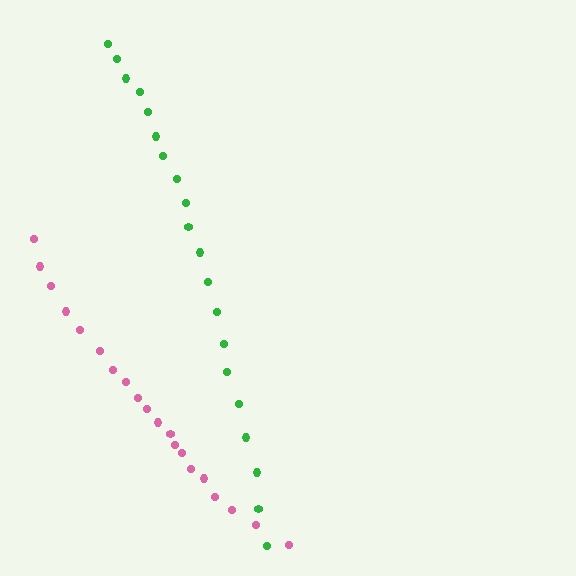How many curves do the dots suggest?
There are 2 distinct paths.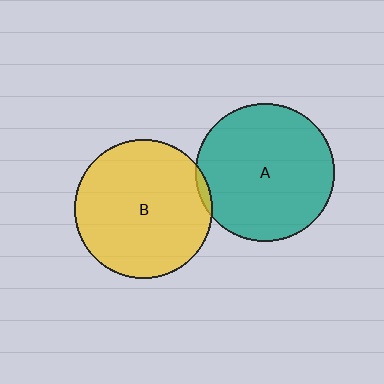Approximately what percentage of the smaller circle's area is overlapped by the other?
Approximately 5%.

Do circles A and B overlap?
Yes.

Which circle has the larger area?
Circle B (yellow).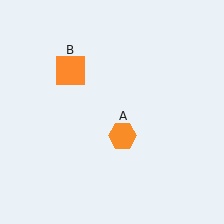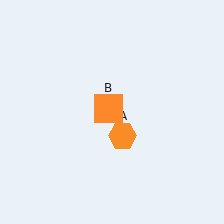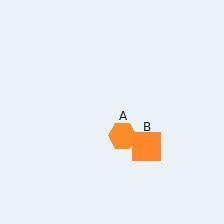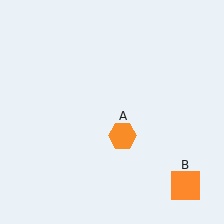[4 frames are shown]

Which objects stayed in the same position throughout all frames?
Orange hexagon (object A) remained stationary.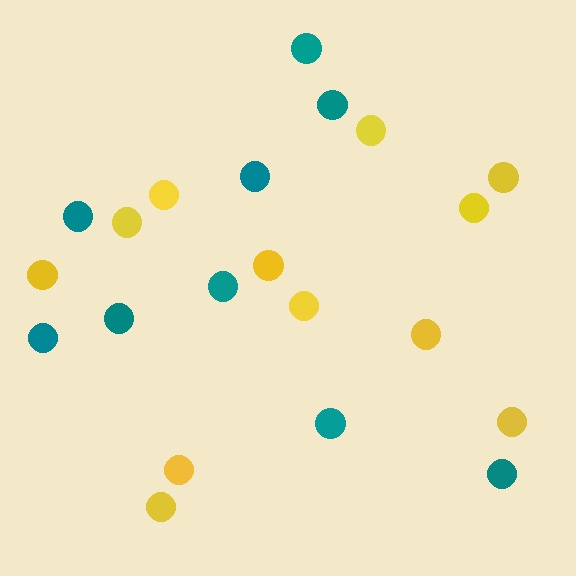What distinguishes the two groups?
There are 2 groups: one group of yellow circles (12) and one group of teal circles (9).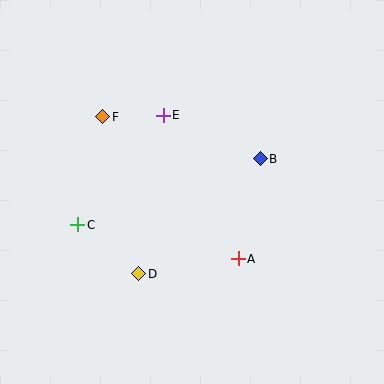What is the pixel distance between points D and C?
The distance between D and C is 78 pixels.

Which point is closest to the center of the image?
Point B at (260, 159) is closest to the center.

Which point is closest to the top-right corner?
Point B is closest to the top-right corner.